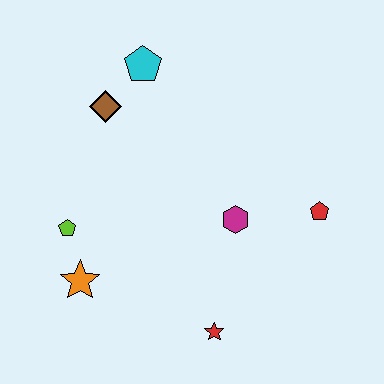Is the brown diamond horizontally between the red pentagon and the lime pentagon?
Yes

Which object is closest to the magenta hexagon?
The red pentagon is closest to the magenta hexagon.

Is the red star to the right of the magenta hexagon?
No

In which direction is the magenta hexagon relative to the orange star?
The magenta hexagon is to the right of the orange star.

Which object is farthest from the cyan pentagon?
The red star is farthest from the cyan pentagon.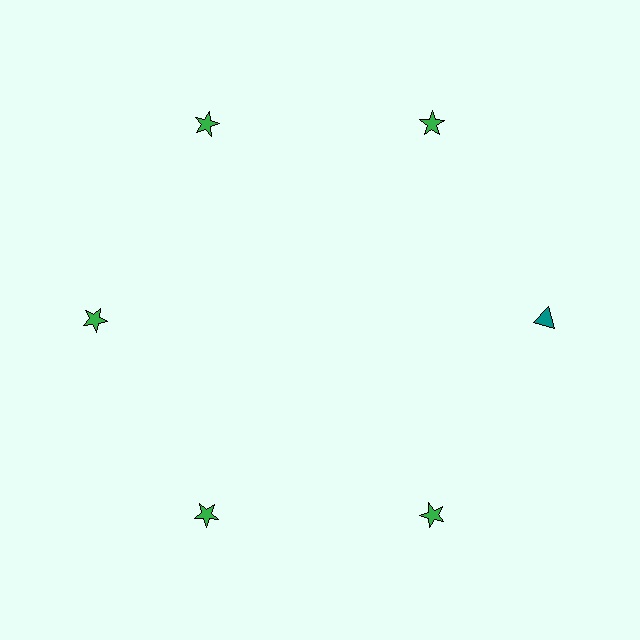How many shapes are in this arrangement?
There are 6 shapes arranged in a ring pattern.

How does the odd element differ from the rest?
It differs in both color (teal instead of green) and shape (triangle instead of star).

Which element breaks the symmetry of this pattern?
The teal triangle at roughly the 3 o'clock position breaks the symmetry. All other shapes are green stars.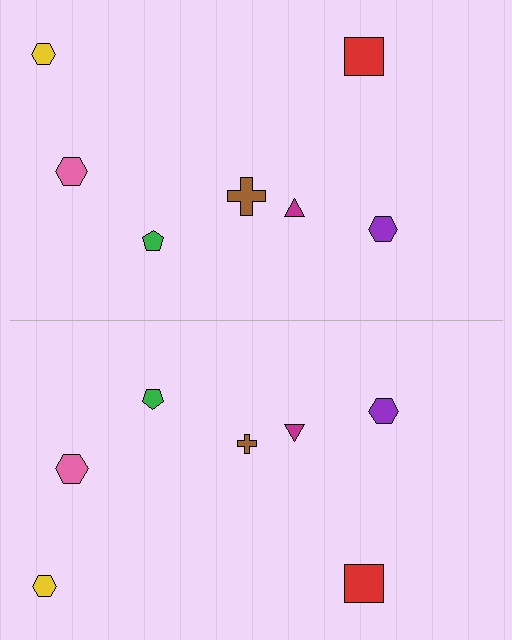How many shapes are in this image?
There are 14 shapes in this image.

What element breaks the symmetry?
The brown cross on the bottom side has a different size than its mirror counterpart.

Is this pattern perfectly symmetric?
No, the pattern is not perfectly symmetric. The brown cross on the bottom side has a different size than its mirror counterpart.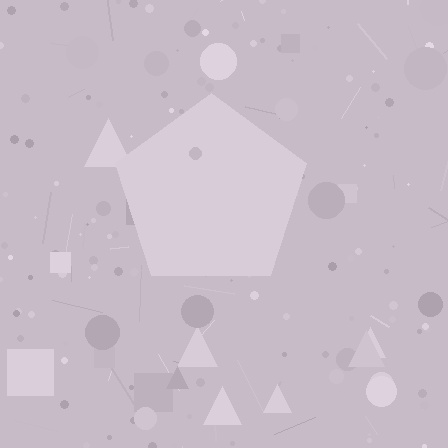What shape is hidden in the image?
A pentagon is hidden in the image.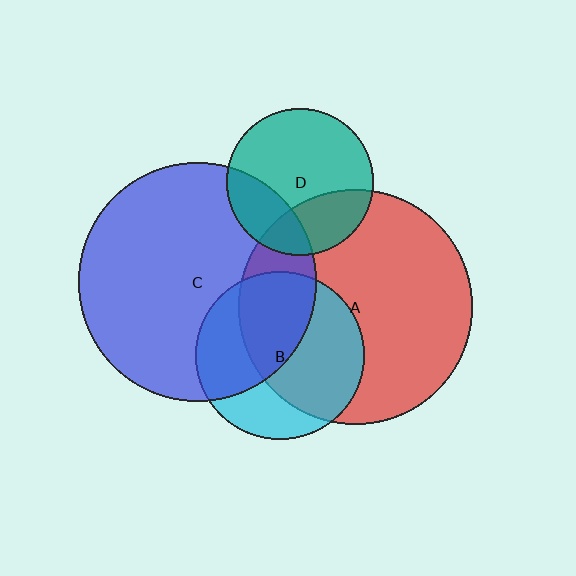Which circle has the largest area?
Circle C (blue).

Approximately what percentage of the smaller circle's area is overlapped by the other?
Approximately 20%.